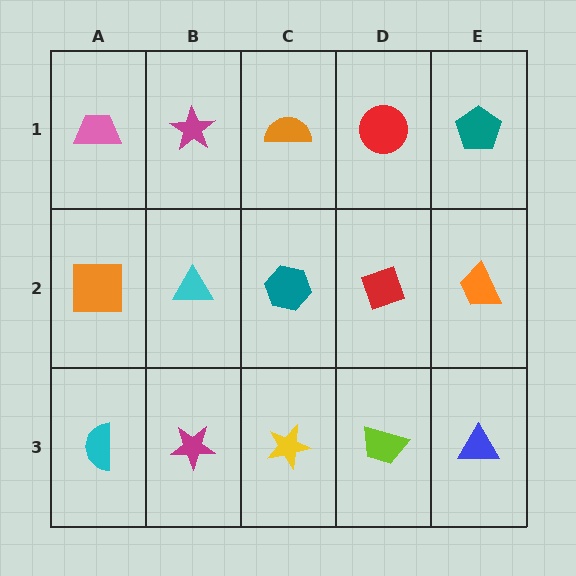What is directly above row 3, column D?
A red diamond.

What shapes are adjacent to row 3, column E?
An orange trapezoid (row 2, column E), a lime trapezoid (row 3, column D).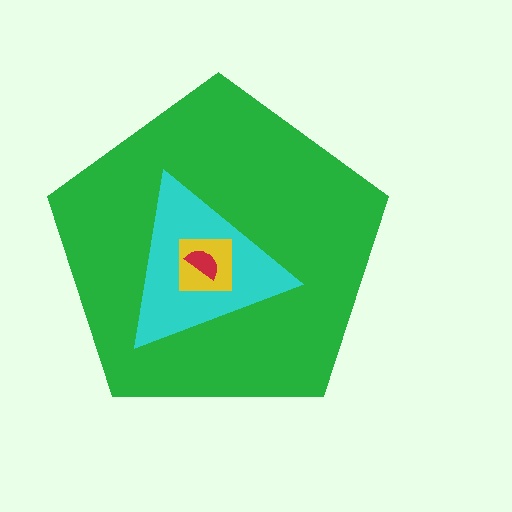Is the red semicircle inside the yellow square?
Yes.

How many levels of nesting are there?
4.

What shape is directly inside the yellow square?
The red semicircle.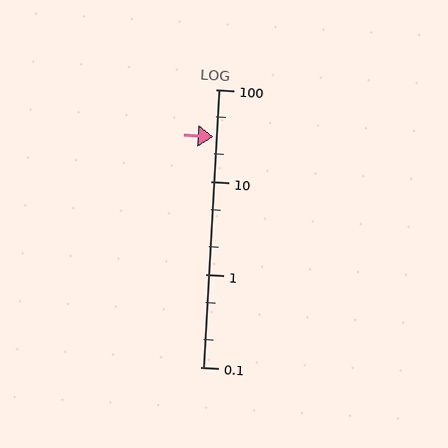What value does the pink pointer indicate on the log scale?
The pointer indicates approximately 31.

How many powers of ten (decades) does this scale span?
The scale spans 3 decades, from 0.1 to 100.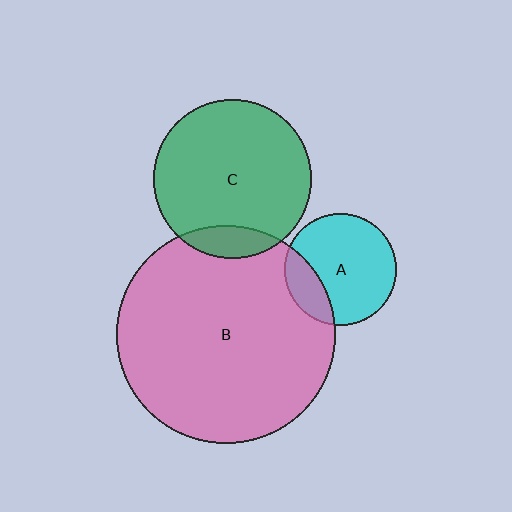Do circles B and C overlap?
Yes.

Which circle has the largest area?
Circle B (pink).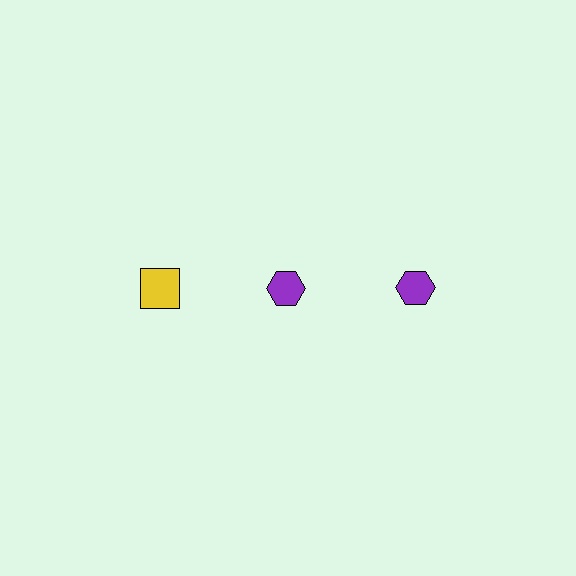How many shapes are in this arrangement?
There are 3 shapes arranged in a grid pattern.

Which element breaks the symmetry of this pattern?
The yellow square in the top row, leftmost column breaks the symmetry. All other shapes are purple hexagons.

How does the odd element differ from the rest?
It differs in both color (yellow instead of purple) and shape (square instead of hexagon).